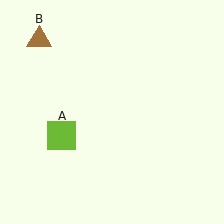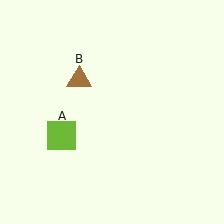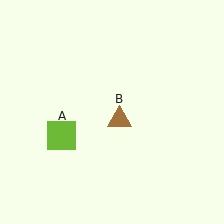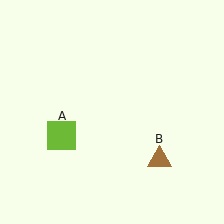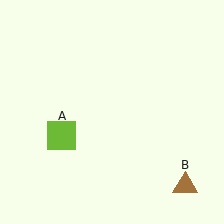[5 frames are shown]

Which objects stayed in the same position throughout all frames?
Lime square (object A) remained stationary.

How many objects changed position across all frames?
1 object changed position: brown triangle (object B).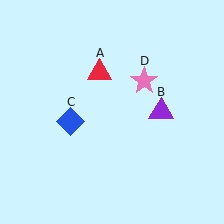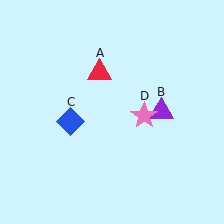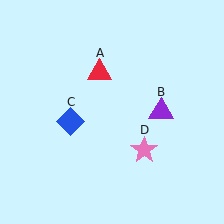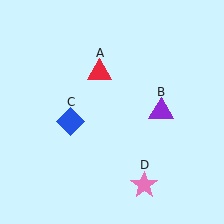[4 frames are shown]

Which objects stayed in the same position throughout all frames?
Red triangle (object A) and purple triangle (object B) and blue diamond (object C) remained stationary.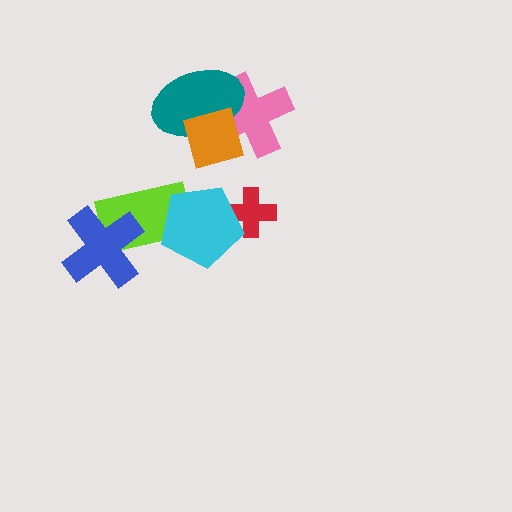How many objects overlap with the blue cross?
1 object overlaps with the blue cross.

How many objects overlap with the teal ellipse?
2 objects overlap with the teal ellipse.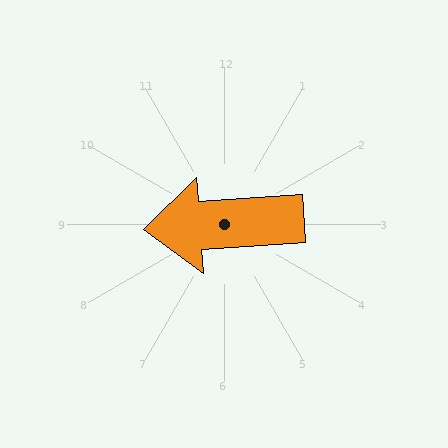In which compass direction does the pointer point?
West.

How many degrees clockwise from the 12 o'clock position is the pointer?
Approximately 266 degrees.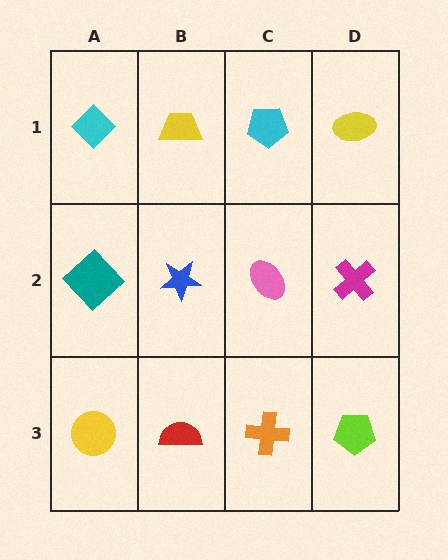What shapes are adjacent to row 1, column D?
A magenta cross (row 2, column D), a cyan pentagon (row 1, column C).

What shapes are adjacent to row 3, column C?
A pink ellipse (row 2, column C), a red semicircle (row 3, column B), a lime pentagon (row 3, column D).